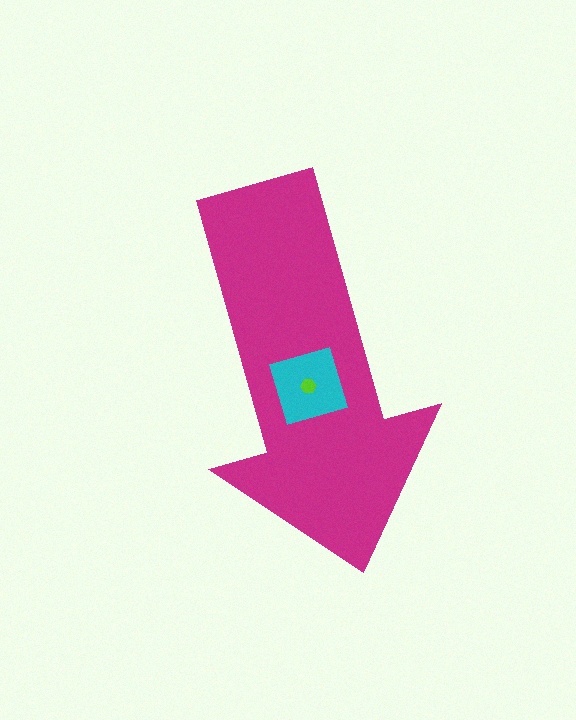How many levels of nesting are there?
3.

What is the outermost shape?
The magenta arrow.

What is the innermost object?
The lime hexagon.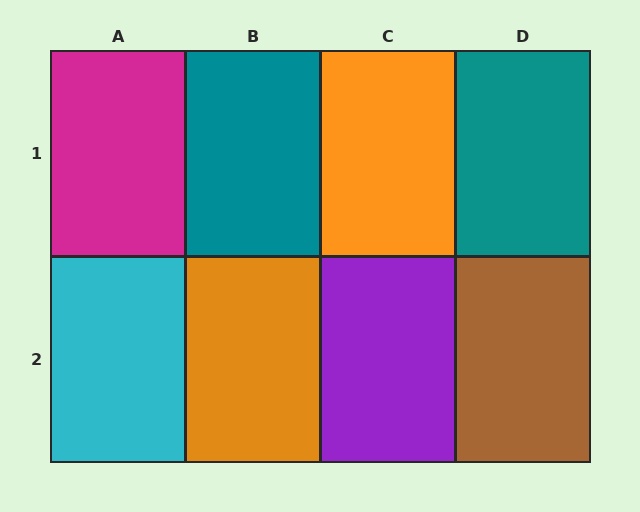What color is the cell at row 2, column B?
Orange.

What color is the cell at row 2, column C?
Purple.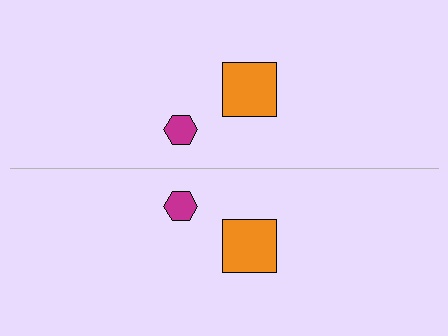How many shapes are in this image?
There are 4 shapes in this image.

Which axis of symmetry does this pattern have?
The pattern has a horizontal axis of symmetry running through the center of the image.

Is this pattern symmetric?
Yes, this pattern has bilateral (reflection) symmetry.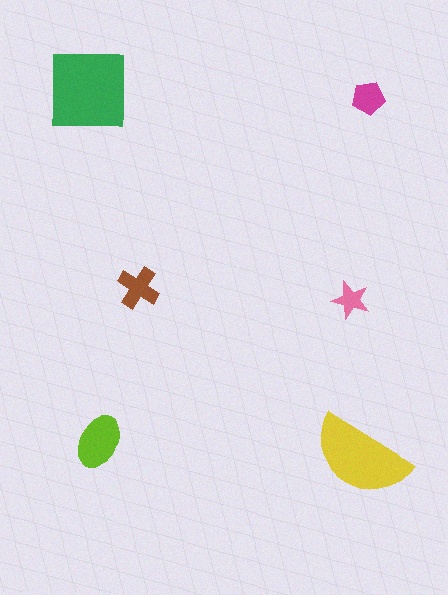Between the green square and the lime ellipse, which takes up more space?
The green square.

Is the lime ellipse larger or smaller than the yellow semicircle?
Smaller.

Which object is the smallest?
The pink star.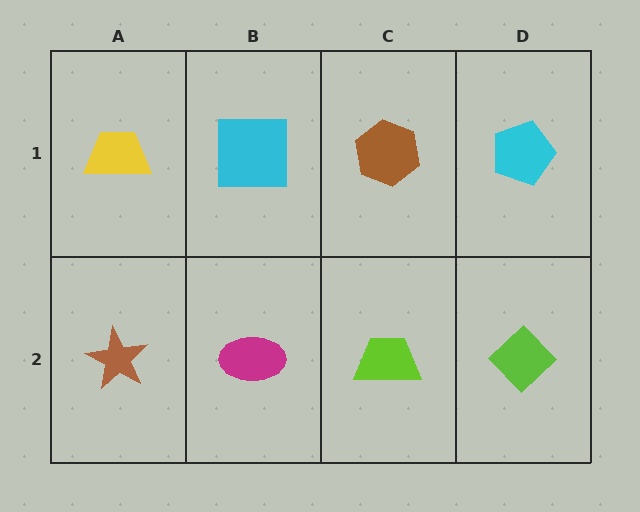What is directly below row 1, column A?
A brown star.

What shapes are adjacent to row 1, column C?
A lime trapezoid (row 2, column C), a cyan square (row 1, column B), a cyan pentagon (row 1, column D).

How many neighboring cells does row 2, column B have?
3.